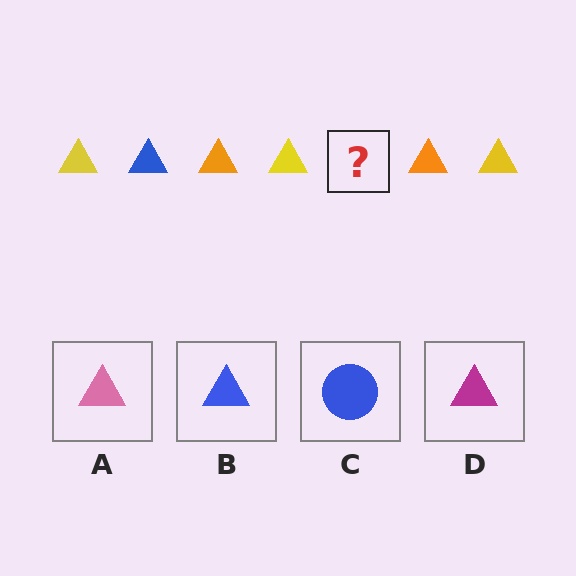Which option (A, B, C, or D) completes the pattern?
B.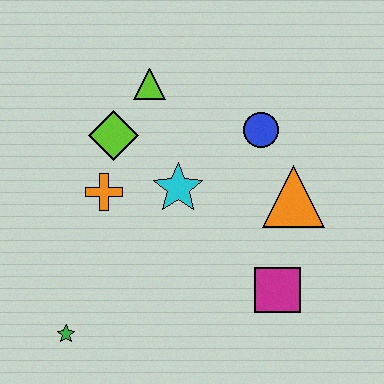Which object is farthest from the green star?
The blue circle is farthest from the green star.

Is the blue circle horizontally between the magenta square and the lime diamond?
Yes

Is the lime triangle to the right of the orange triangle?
No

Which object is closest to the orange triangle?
The blue circle is closest to the orange triangle.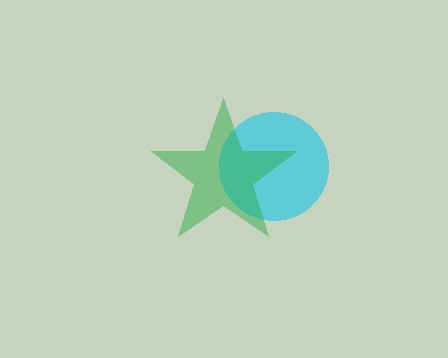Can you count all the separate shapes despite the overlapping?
Yes, there are 2 separate shapes.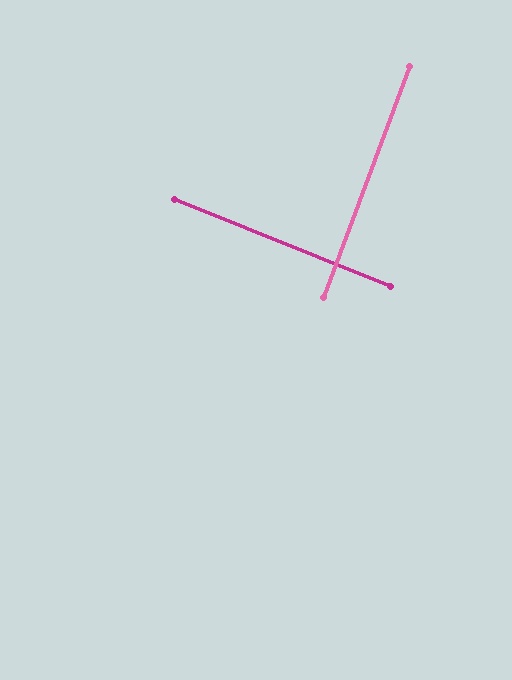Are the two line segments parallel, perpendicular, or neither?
Perpendicular — they meet at approximately 89°.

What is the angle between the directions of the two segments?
Approximately 89 degrees.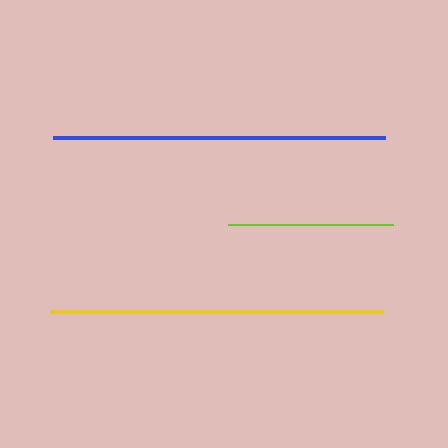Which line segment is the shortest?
The lime line is the shortest at approximately 165 pixels.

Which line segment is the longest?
The yellow line is the longest at approximately 333 pixels.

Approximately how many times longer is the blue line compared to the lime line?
The blue line is approximately 2.0 times the length of the lime line.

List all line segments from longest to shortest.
From longest to shortest: yellow, blue, lime.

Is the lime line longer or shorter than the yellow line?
The yellow line is longer than the lime line.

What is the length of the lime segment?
The lime segment is approximately 165 pixels long.